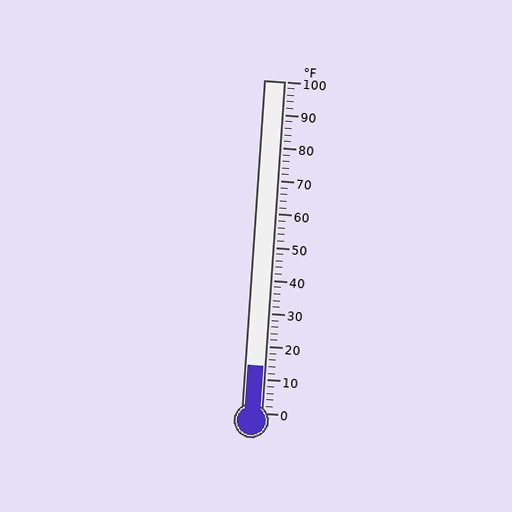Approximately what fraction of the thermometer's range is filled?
The thermometer is filled to approximately 15% of its range.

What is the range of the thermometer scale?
The thermometer scale ranges from 0°F to 100°F.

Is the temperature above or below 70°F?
The temperature is below 70°F.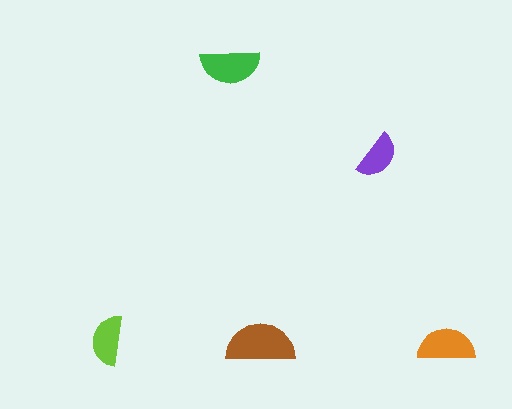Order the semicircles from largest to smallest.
the brown one, the green one, the orange one, the lime one, the purple one.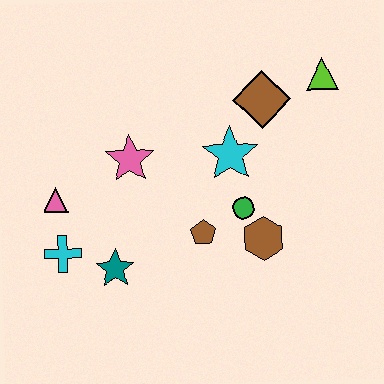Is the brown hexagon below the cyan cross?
No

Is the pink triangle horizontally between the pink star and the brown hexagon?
No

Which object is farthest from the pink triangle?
The lime triangle is farthest from the pink triangle.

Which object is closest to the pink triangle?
The cyan cross is closest to the pink triangle.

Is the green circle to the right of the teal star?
Yes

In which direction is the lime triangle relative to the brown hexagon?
The lime triangle is above the brown hexagon.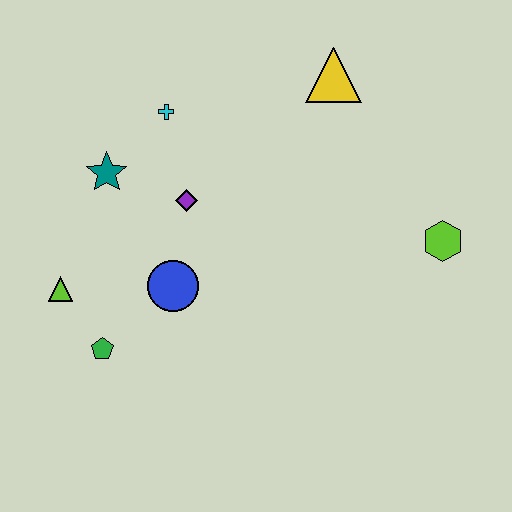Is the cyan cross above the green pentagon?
Yes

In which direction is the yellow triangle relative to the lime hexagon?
The yellow triangle is above the lime hexagon.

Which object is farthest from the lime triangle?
The lime hexagon is farthest from the lime triangle.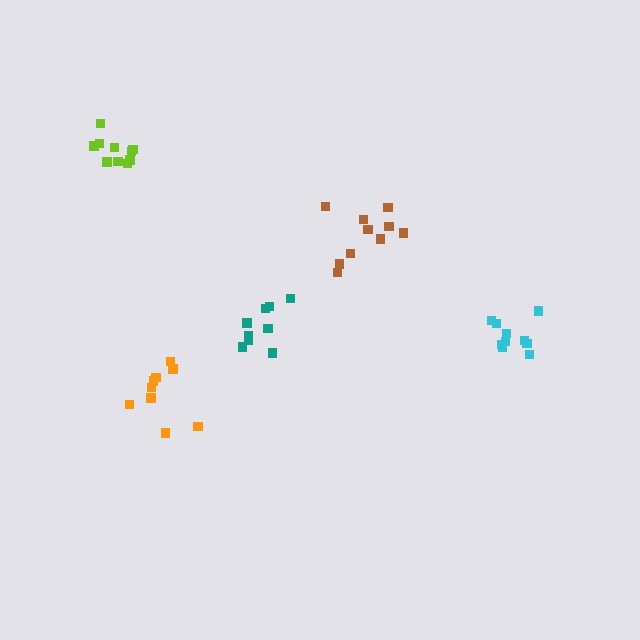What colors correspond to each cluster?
The clusters are colored: orange, brown, cyan, teal, lime.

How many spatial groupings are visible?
There are 5 spatial groupings.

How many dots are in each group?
Group 1: 9 dots, Group 2: 10 dots, Group 3: 10 dots, Group 4: 9 dots, Group 5: 10 dots (48 total).